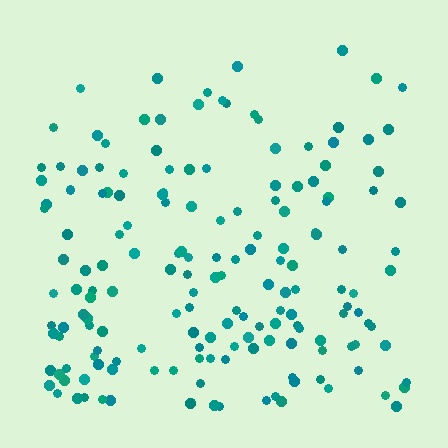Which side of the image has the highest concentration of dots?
The bottom.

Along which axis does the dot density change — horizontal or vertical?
Vertical.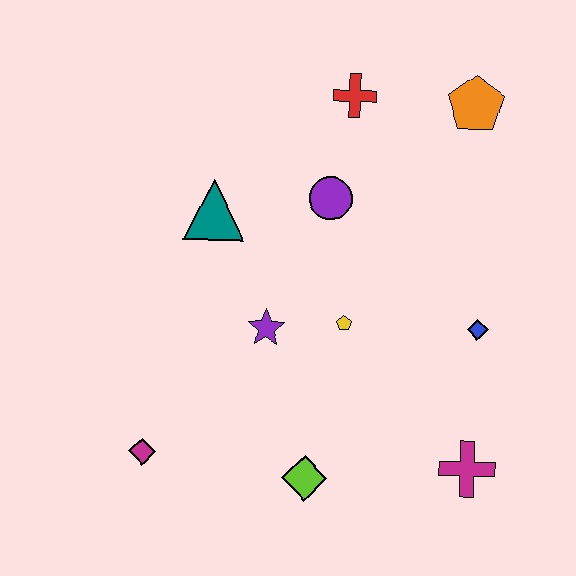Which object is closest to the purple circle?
The red cross is closest to the purple circle.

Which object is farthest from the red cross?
The magenta diamond is farthest from the red cross.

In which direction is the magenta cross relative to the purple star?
The magenta cross is to the right of the purple star.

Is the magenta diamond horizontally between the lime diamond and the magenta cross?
No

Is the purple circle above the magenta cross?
Yes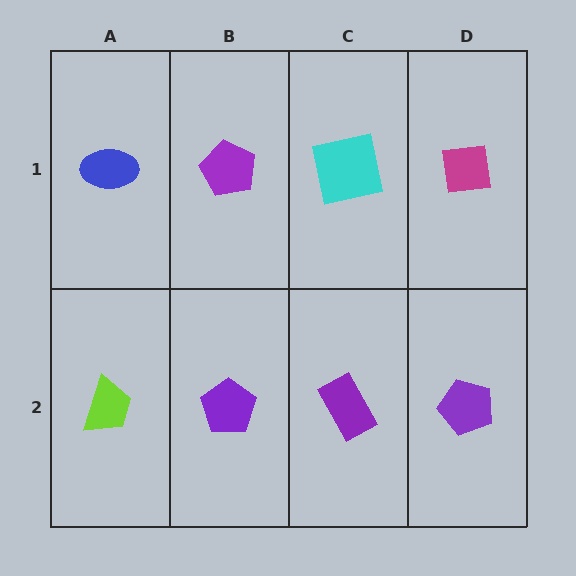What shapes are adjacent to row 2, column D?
A magenta square (row 1, column D), a purple rectangle (row 2, column C).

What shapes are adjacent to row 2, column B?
A purple pentagon (row 1, column B), a lime trapezoid (row 2, column A), a purple rectangle (row 2, column C).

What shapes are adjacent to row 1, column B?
A purple pentagon (row 2, column B), a blue ellipse (row 1, column A), a cyan square (row 1, column C).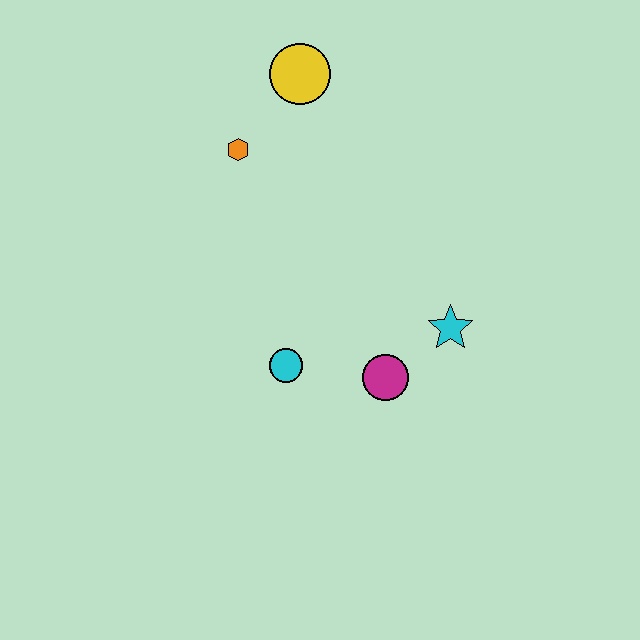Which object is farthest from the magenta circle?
The yellow circle is farthest from the magenta circle.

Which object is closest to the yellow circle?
The orange hexagon is closest to the yellow circle.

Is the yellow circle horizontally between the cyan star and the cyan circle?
Yes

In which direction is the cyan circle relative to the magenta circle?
The cyan circle is to the left of the magenta circle.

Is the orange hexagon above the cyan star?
Yes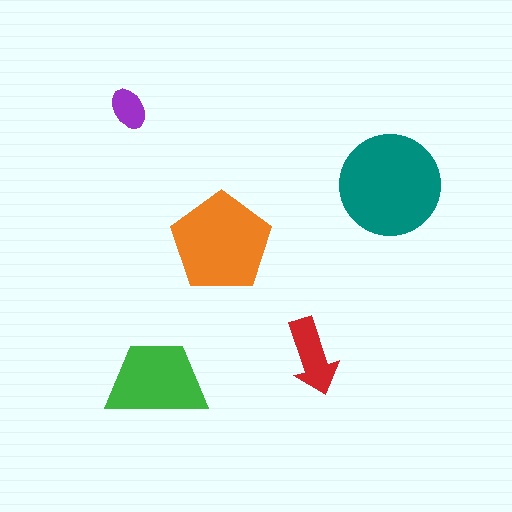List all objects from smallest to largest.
The purple ellipse, the red arrow, the green trapezoid, the orange pentagon, the teal circle.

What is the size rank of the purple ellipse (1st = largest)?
5th.